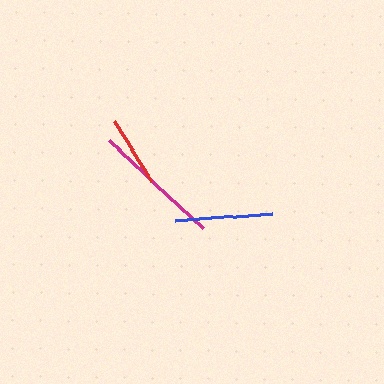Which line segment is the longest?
The magenta line is the longest at approximately 129 pixels.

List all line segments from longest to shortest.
From longest to shortest: magenta, blue, red.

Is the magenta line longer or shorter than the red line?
The magenta line is longer than the red line.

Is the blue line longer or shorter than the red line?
The blue line is longer than the red line.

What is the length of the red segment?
The red segment is approximately 71 pixels long.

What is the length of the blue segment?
The blue segment is approximately 98 pixels long.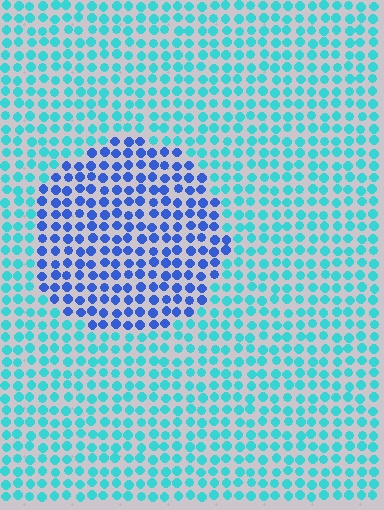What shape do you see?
I see a circle.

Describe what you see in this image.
The image is filled with small cyan elements in a uniform arrangement. A circle-shaped region is visible where the elements are tinted to a slightly different hue, forming a subtle color boundary.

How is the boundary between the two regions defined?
The boundary is defined purely by a slight shift in hue (about 46 degrees). Spacing, size, and orientation are identical on both sides.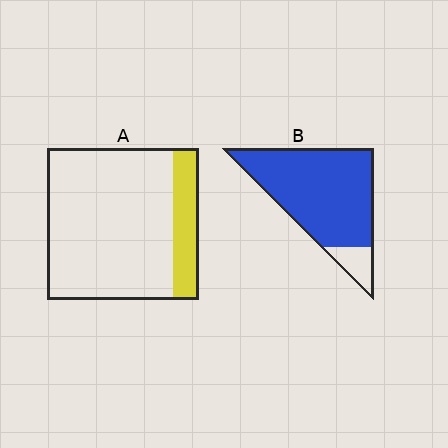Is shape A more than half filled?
No.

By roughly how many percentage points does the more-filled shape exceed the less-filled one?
By roughly 70 percentage points (B over A).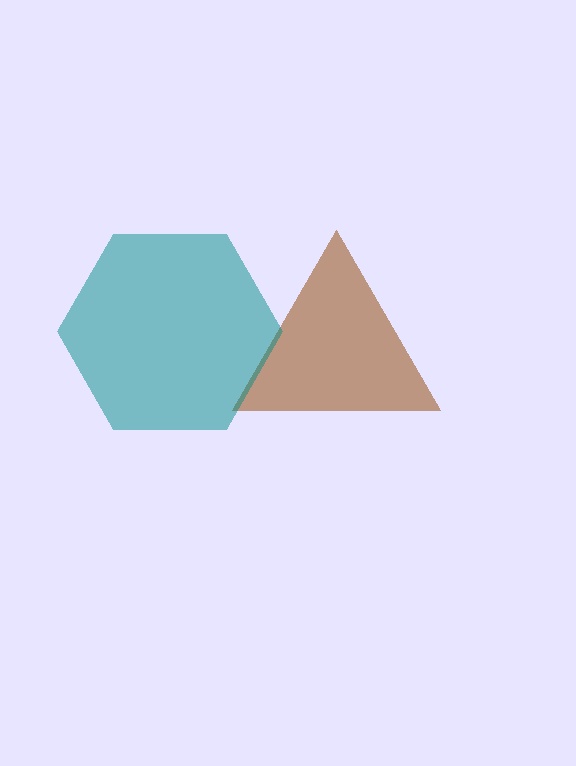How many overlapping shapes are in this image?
There are 2 overlapping shapes in the image.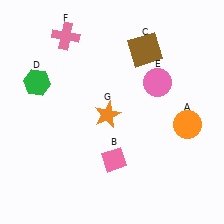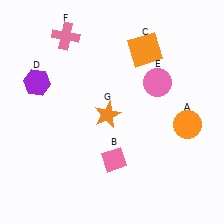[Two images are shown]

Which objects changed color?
C changed from brown to orange. D changed from green to purple.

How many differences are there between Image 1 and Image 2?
There are 2 differences between the two images.